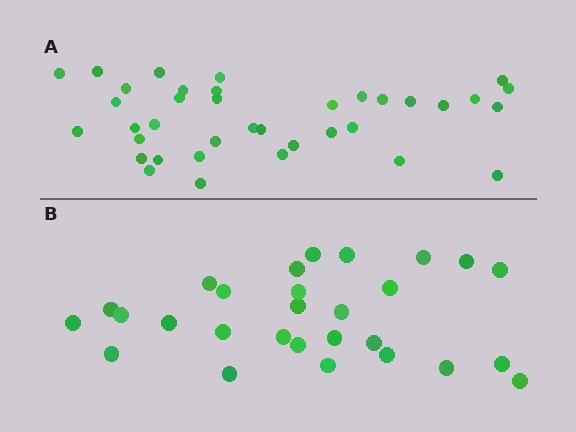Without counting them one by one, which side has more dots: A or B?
Region A (the top region) has more dots.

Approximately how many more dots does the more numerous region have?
Region A has roughly 8 or so more dots than region B.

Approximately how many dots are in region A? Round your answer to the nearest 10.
About 40 dots. (The exact count is 37, which rounds to 40.)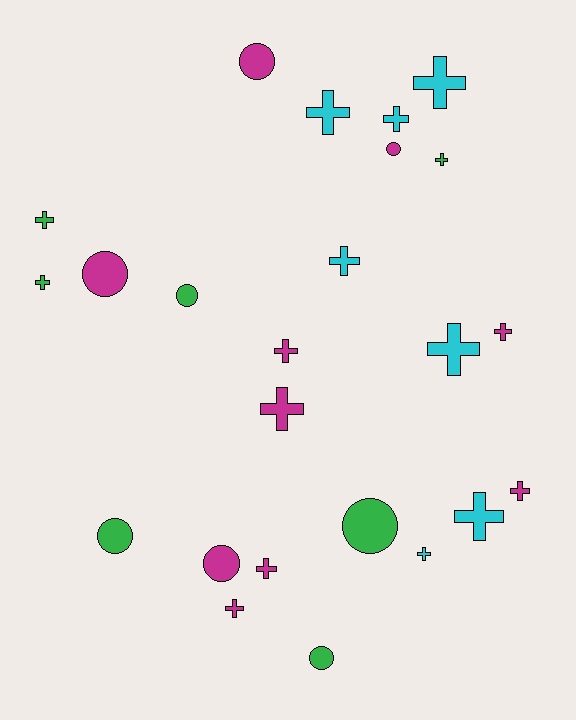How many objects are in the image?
There are 24 objects.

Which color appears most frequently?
Magenta, with 10 objects.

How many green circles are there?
There are 4 green circles.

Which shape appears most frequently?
Cross, with 16 objects.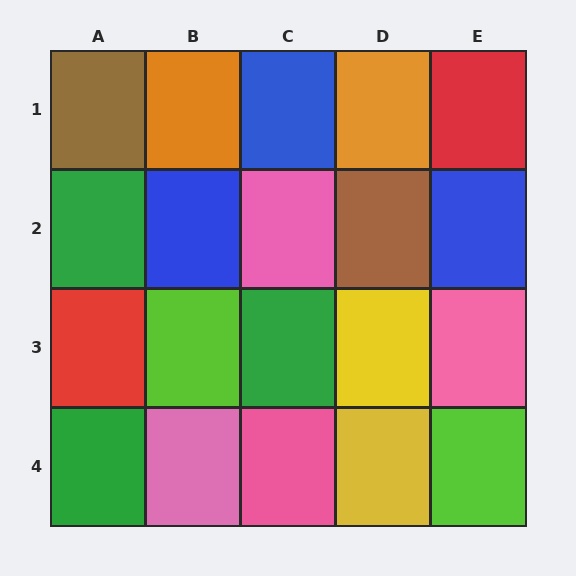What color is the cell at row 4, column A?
Green.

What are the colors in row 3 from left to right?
Red, lime, green, yellow, pink.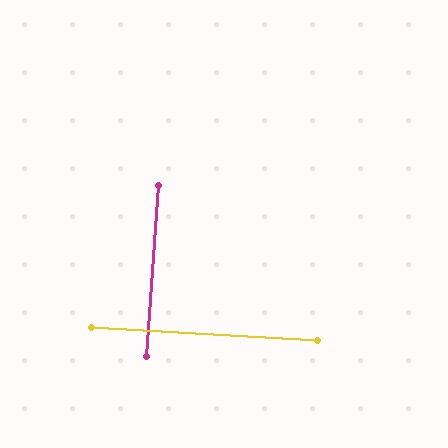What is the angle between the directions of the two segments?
Approximately 89 degrees.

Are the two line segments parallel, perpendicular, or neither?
Perpendicular — they meet at approximately 89°.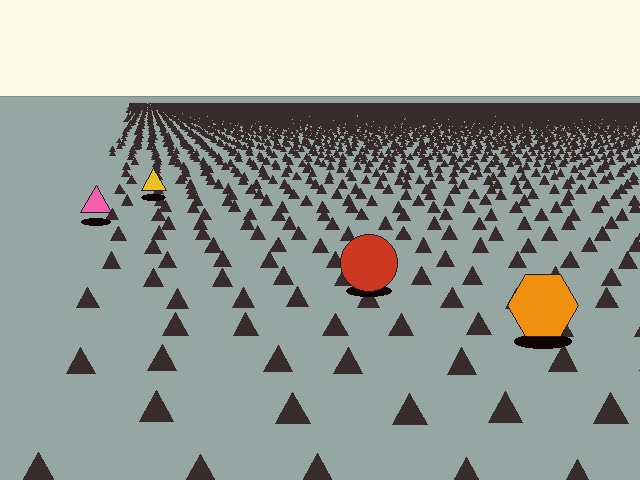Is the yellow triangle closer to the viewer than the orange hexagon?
No. The orange hexagon is closer — you can tell from the texture gradient: the ground texture is coarser near it.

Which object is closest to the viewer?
The orange hexagon is closest. The texture marks near it are larger and more spread out.